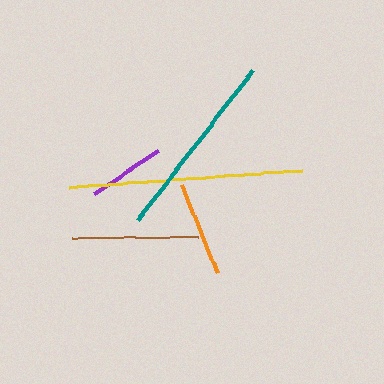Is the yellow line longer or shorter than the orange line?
The yellow line is longer than the orange line.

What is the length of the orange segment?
The orange segment is approximately 95 pixels long.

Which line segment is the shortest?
The purple line is the shortest at approximately 77 pixels.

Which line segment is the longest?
The yellow line is the longest at approximately 233 pixels.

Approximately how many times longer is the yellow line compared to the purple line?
The yellow line is approximately 3.0 times the length of the purple line.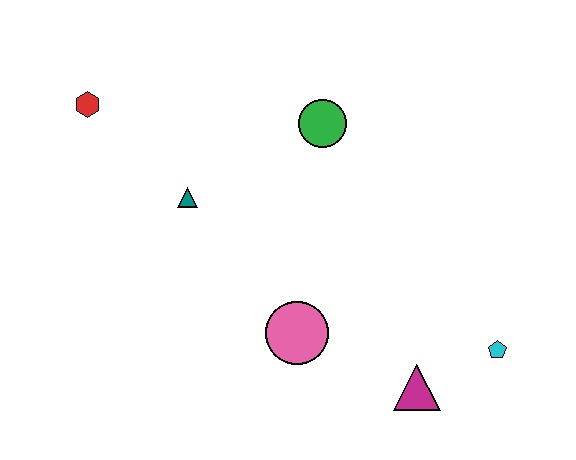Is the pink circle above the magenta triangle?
Yes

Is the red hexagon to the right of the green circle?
No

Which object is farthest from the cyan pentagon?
The red hexagon is farthest from the cyan pentagon.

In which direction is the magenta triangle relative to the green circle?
The magenta triangle is below the green circle.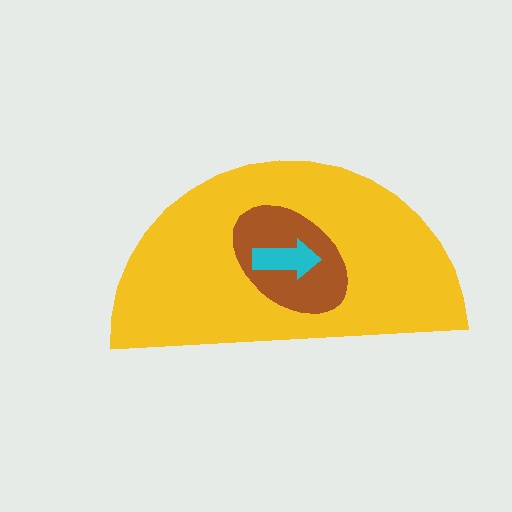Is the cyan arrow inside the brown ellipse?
Yes.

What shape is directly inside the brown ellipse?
The cyan arrow.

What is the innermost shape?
The cyan arrow.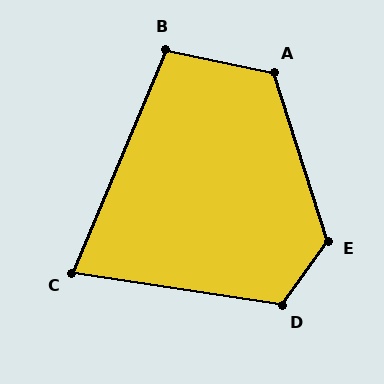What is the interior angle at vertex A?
Approximately 120 degrees (obtuse).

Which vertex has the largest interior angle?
E, at approximately 127 degrees.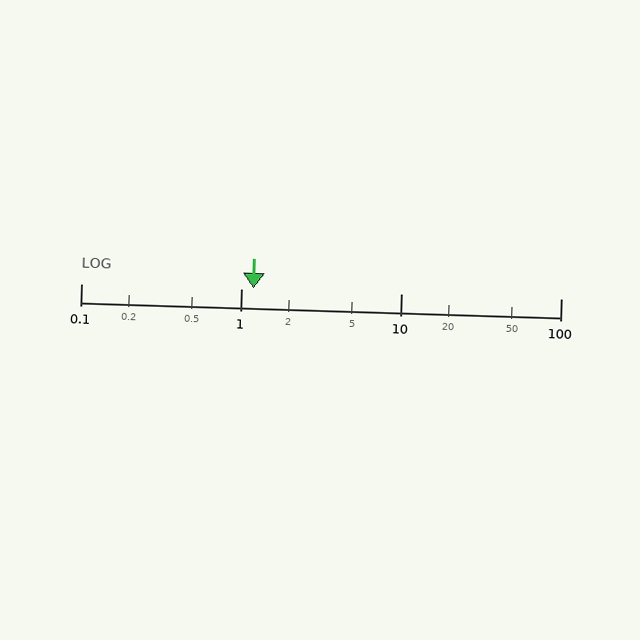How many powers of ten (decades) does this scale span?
The scale spans 3 decades, from 0.1 to 100.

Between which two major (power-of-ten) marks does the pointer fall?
The pointer is between 1 and 10.